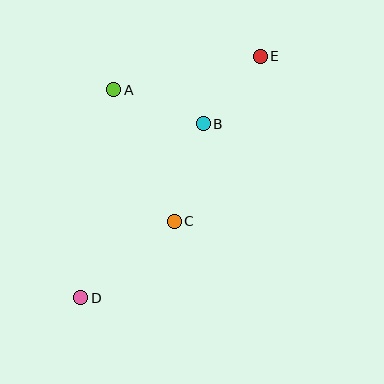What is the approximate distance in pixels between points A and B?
The distance between A and B is approximately 96 pixels.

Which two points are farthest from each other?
Points D and E are farthest from each other.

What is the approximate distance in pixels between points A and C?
The distance between A and C is approximately 144 pixels.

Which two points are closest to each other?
Points B and E are closest to each other.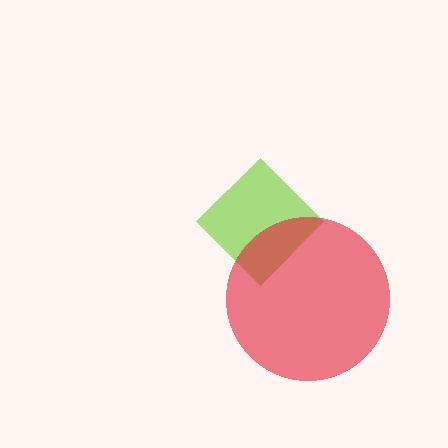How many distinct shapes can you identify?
There are 2 distinct shapes: a lime diamond, a red circle.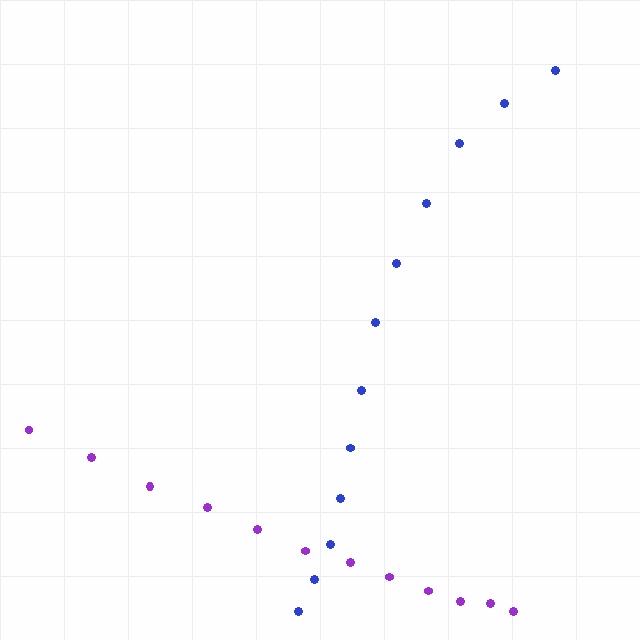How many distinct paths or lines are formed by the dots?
There are 2 distinct paths.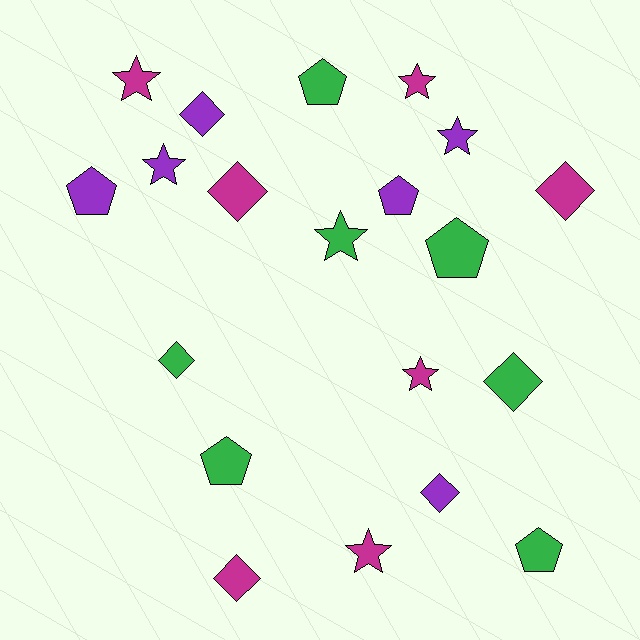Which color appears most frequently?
Green, with 7 objects.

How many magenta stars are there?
There are 4 magenta stars.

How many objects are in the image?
There are 20 objects.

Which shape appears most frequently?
Diamond, with 7 objects.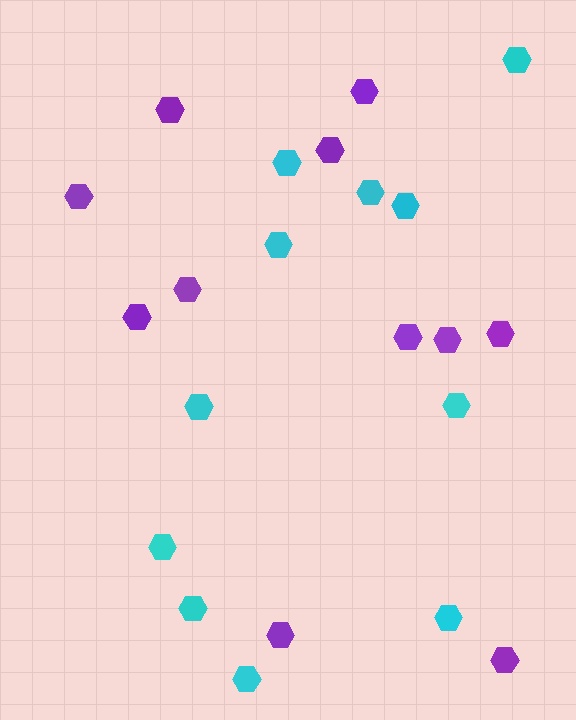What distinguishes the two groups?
There are 2 groups: one group of purple hexagons (11) and one group of cyan hexagons (11).